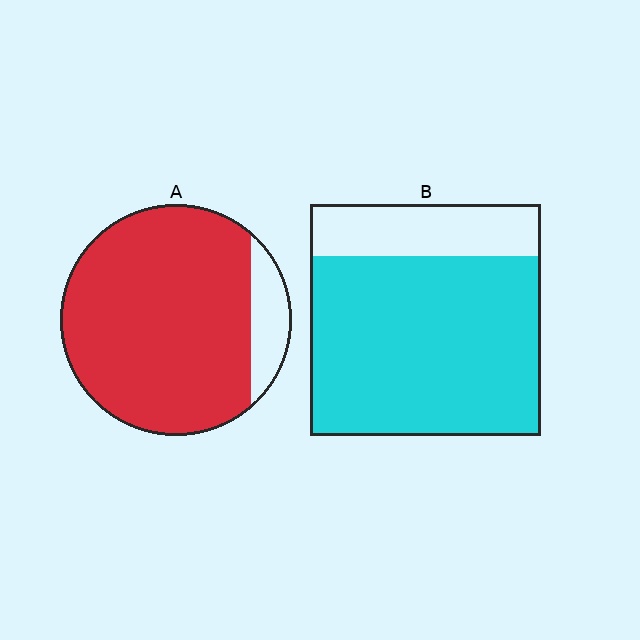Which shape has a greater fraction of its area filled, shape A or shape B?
Shape A.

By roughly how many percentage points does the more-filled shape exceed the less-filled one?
By roughly 10 percentage points (A over B).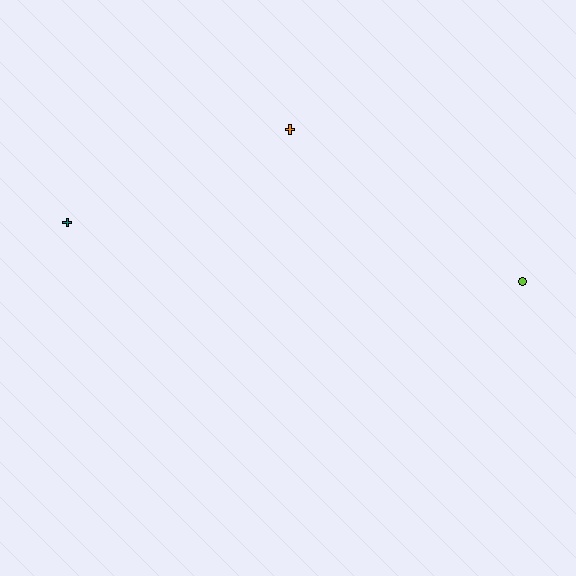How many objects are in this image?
There are 3 objects.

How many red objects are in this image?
There are no red objects.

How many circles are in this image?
There is 1 circle.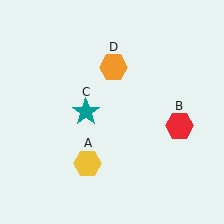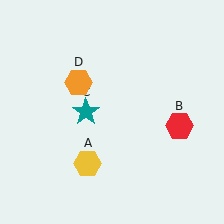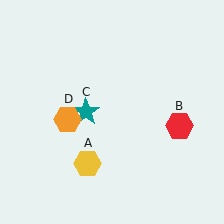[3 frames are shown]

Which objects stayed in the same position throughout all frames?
Yellow hexagon (object A) and red hexagon (object B) and teal star (object C) remained stationary.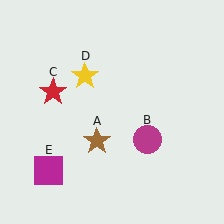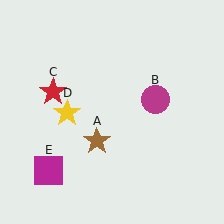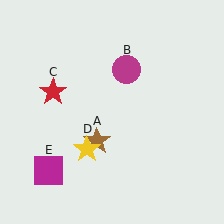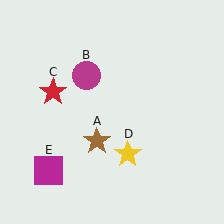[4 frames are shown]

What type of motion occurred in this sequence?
The magenta circle (object B), yellow star (object D) rotated counterclockwise around the center of the scene.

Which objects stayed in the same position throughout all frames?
Brown star (object A) and red star (object C) and magenta square (object E) remained stationary.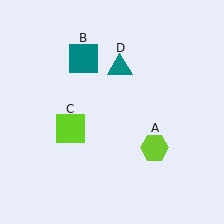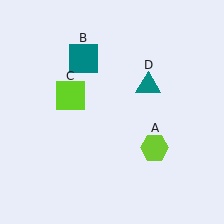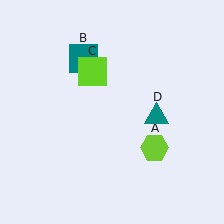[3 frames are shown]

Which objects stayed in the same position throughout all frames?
Lime hexagon (object A) and teal square (object B) remained stationary.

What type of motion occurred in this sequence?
The lime square (object C), teal triangle (object D) rotated clockwise around the center of the scene.